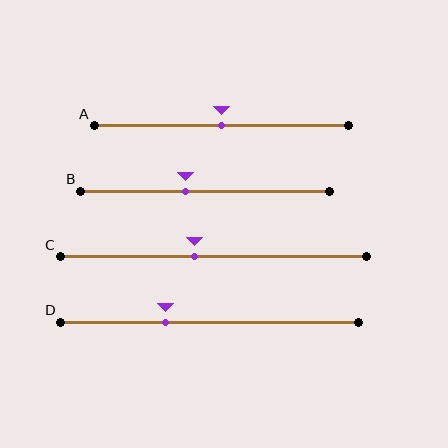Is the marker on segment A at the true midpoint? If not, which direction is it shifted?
Yes, the marker on segment A is at the true midpoint.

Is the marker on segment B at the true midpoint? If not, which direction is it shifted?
No, the marker on segment B is shifted to the left by about 8% of the segment length.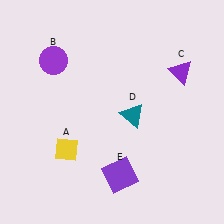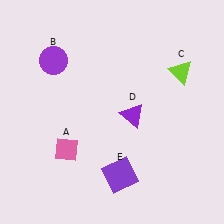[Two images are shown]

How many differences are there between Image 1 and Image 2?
There are 3 differences between the two images.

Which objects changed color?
A changed from yellow to pink. C changed from purple to lime. D changed from teal to purple.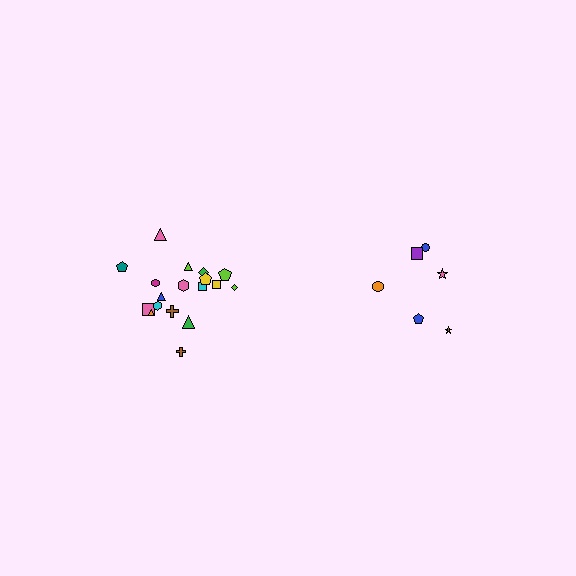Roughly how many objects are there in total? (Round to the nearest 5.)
Roughly 25 objects in total.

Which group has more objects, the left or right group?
The left group.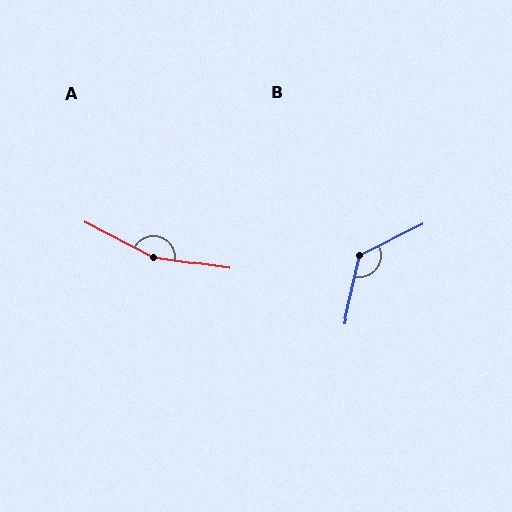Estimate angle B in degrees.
Approximately 129 degrees.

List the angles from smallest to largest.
B (129°), A (161°).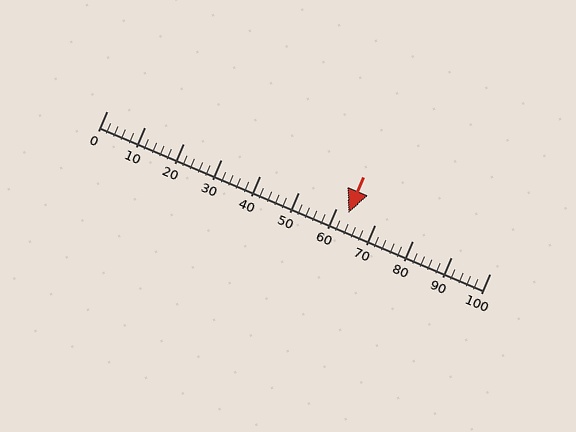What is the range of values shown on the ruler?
The ruler shows values from 0 to 100.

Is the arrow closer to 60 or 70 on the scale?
The arrow is closer to 60.